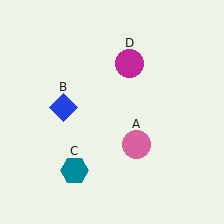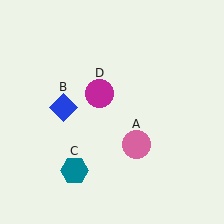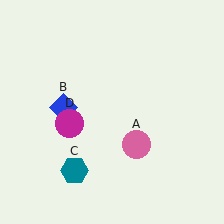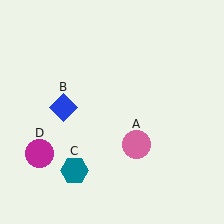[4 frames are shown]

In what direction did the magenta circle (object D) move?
The magenta circle (object D) moved down and to the left.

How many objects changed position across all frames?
1 object changed position: magenta circle (object D).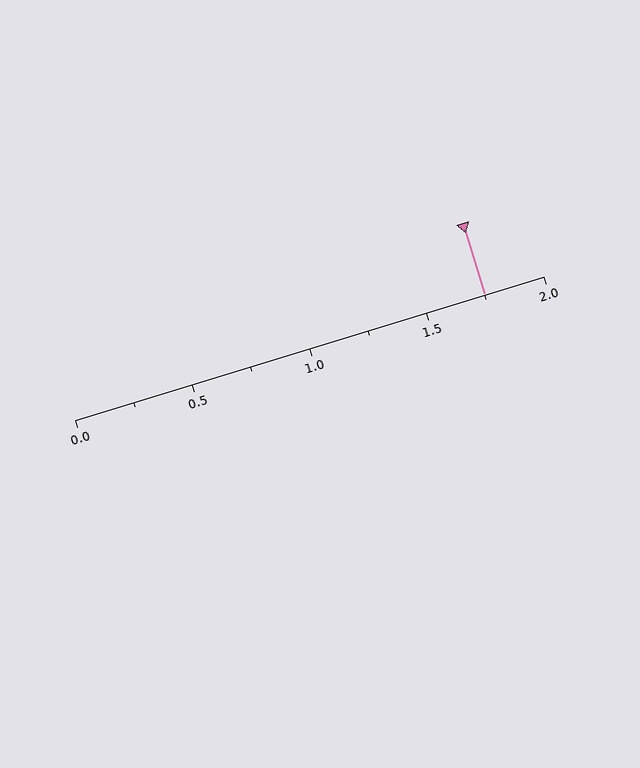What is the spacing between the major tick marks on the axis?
The major ticks are spaced 0.5 apart.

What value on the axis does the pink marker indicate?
The marker indicates approximately 1.75.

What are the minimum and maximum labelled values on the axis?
The axis runs from 0.0 to 2.0.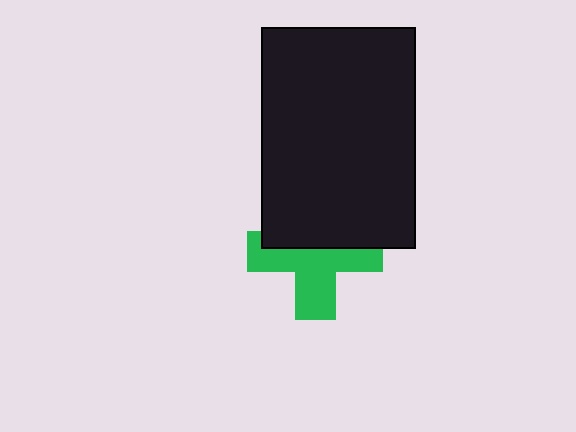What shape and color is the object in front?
The object in front is a black rectangle.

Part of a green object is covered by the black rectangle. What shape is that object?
It is a cross.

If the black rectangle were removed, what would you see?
You would see the complete green cross.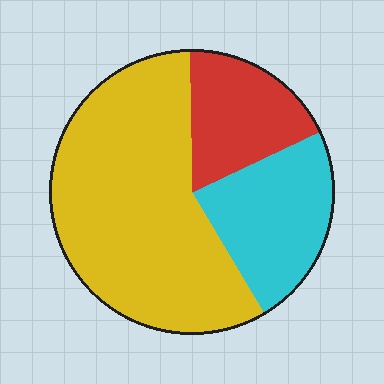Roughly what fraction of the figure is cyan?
Cyan takes up about one quarter (1/4) of the figure.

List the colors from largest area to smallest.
From largest to smallest: yellow, cyan, red.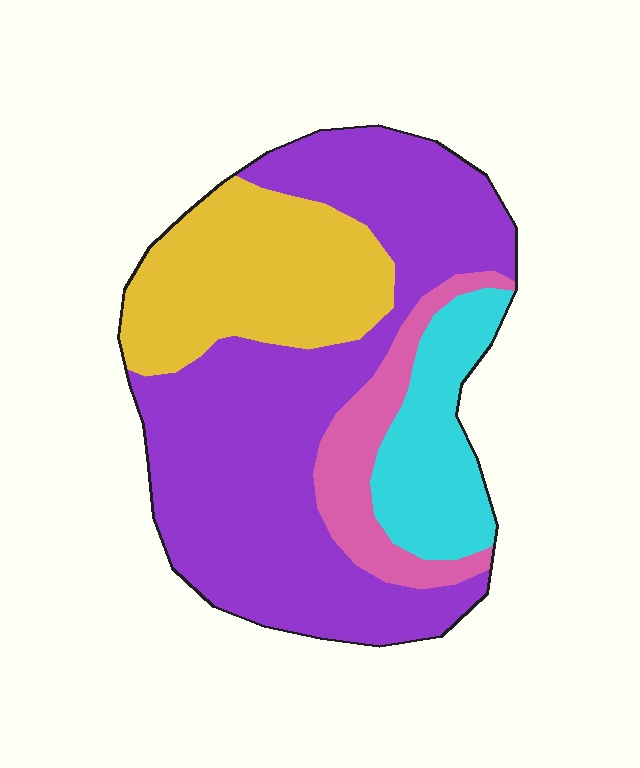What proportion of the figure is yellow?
Yellow covers about 25% of the figure.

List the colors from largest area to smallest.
From largest to smallest: purple, yellow, cyan, pink.